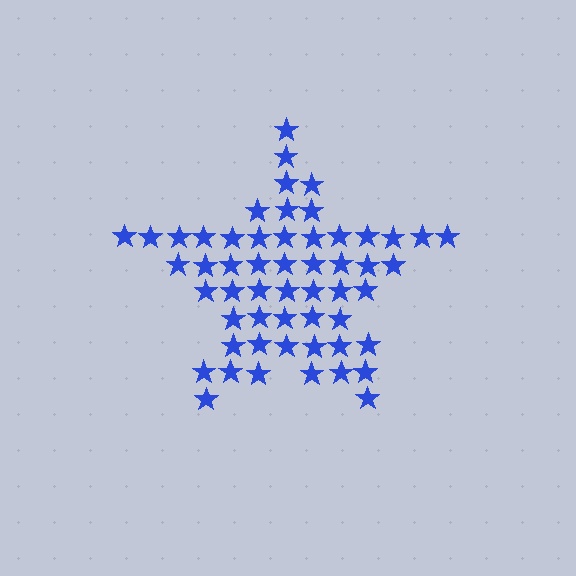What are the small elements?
The small elements are stars.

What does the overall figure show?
The overall figure shows a star.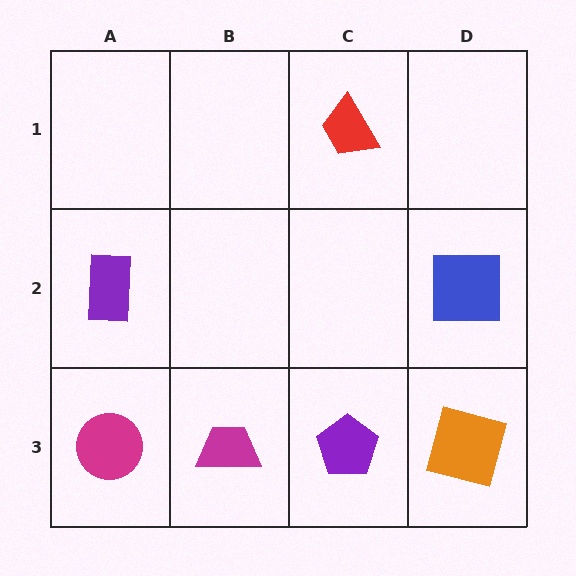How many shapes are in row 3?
4 shapes.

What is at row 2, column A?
A purple rectangle.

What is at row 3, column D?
An orange square.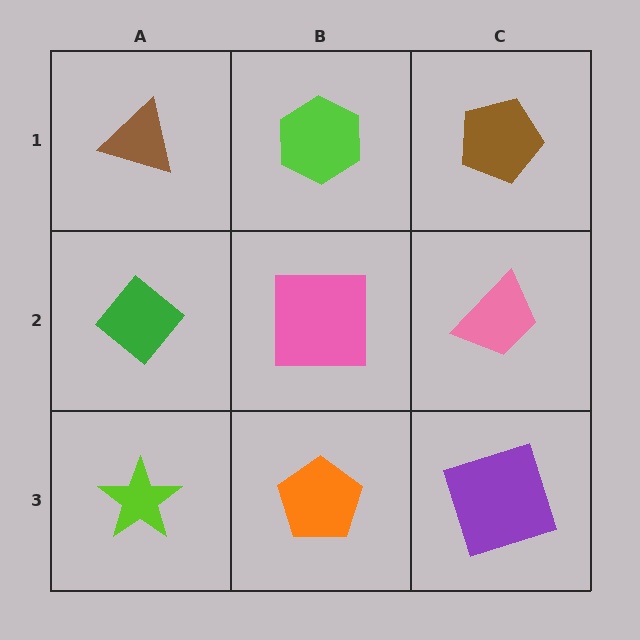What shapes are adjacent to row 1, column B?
A pink square (row 2, column B), a brown triangle (row 1, column A), a brown pentagon (row 1, column C).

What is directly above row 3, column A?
A green diamond.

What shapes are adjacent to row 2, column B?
A lime hexagon (row 1, column B), an orange pentagon (row 3, column B), a green diamond (row 2, column A), a pink trapezoid (row 2, column C).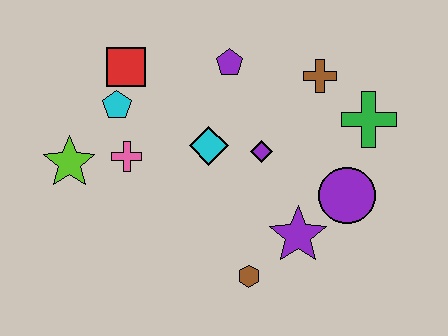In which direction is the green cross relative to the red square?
The green cross is to the right of the red square.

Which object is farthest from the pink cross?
The green cross is farthest from the pink cross.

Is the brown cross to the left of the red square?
No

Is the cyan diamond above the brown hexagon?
Yes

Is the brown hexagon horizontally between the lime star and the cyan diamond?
No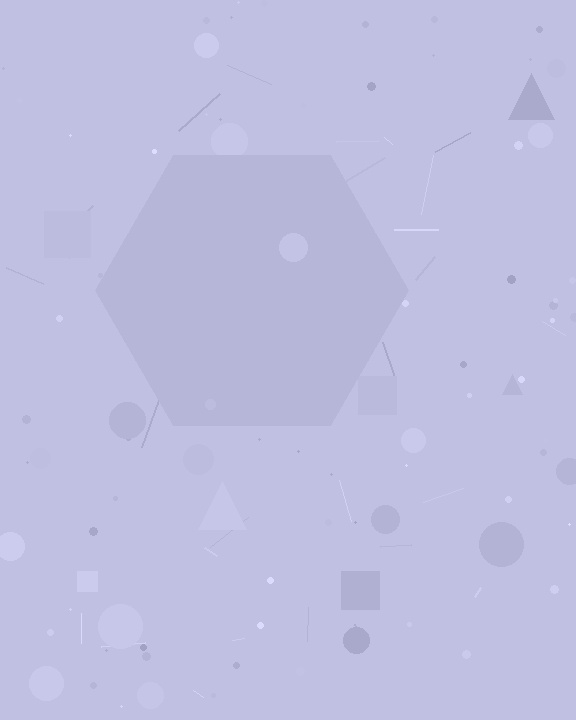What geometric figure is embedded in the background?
A hexagon is embedded in the background.